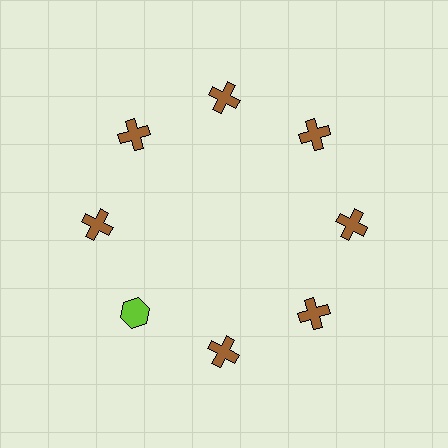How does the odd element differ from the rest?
It differs in both color (lime instead of brown) and shape (hexagon instead of cross).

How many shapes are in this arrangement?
There are 8 shapes arranged in a ring pattern.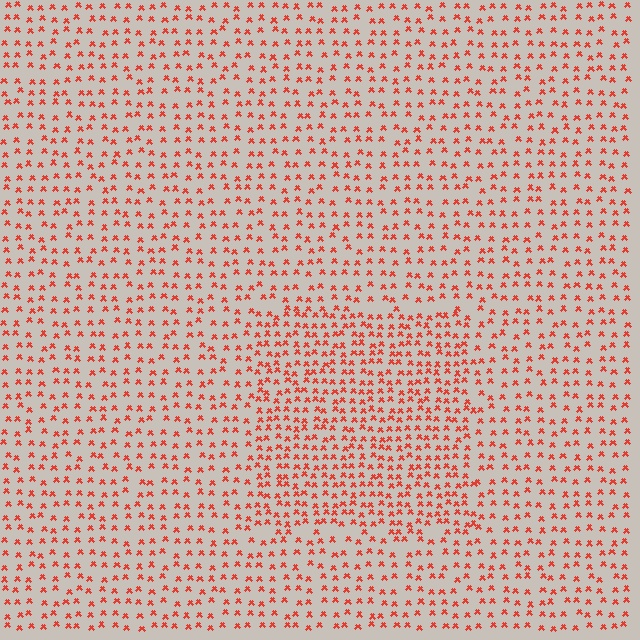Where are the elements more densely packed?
The elements are more densely packed inside the rectangle boundary.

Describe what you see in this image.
The image contains small red elements arranged at two different densities. A rectangle-shaped region is visible where the elements are more densely packed than the surrounding area.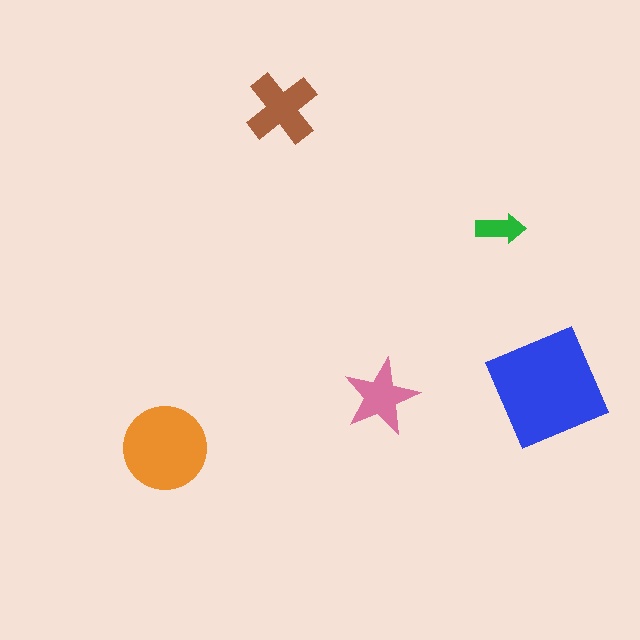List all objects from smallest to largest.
The green arrow, the pink star, the brown cross, the orange circle, the blue square.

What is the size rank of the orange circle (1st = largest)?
2nd.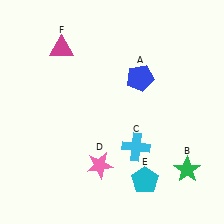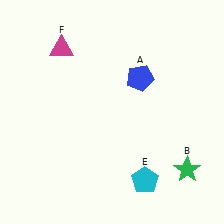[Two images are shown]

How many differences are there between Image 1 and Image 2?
There are 2 differences between the two images.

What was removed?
The cyan cross (C), the pink star (D) were removed in Image 2.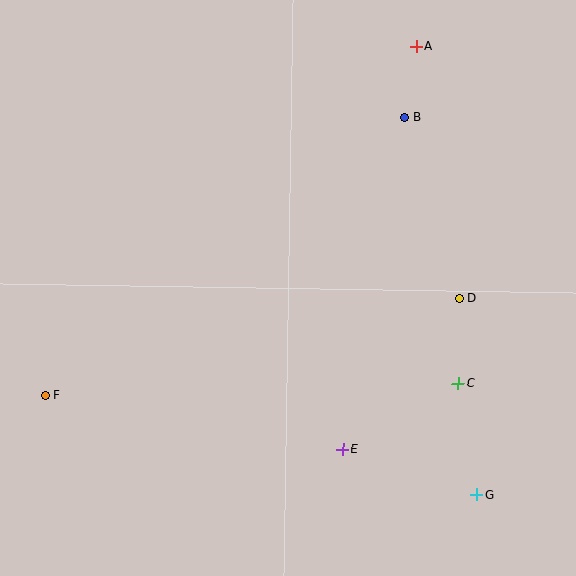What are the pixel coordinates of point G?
Point G is at (476, 495).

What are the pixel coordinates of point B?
Point B is at (405, 117).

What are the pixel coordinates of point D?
Point D is at (459, 298).